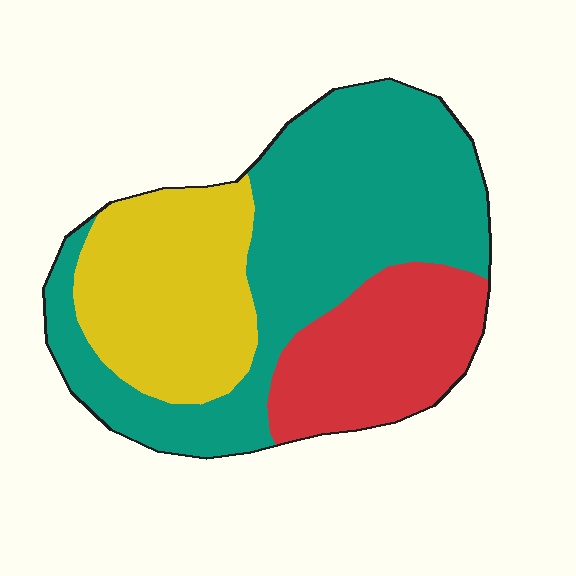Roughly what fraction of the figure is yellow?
Yellow covers around 30% of the figure.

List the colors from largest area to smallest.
From largest to smallest: teal, yellow, red.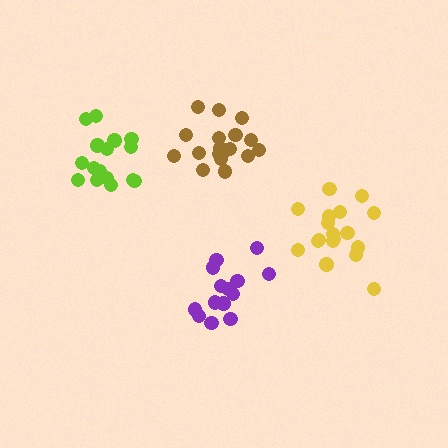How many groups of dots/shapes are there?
There are 4 groups.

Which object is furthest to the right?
The yellow cluster is rightmost.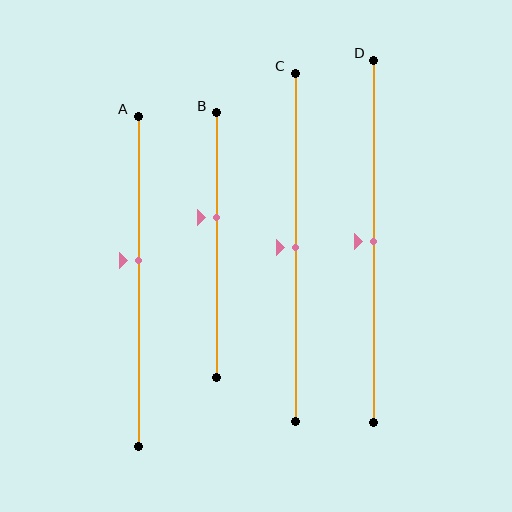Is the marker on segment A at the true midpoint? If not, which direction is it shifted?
No, the marker on segment A is shifted upward by about 6% of the segment length.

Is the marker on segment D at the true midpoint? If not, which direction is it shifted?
Yes, the marker on segment D is at the true midpoint.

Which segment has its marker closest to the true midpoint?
Segment C has its marker closest to the true midpoint.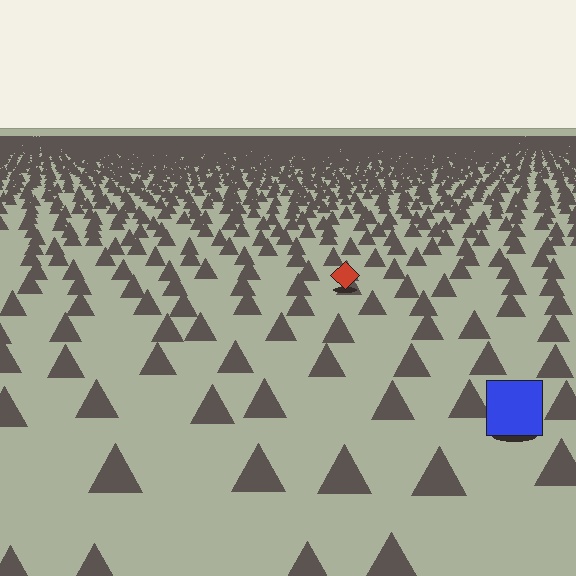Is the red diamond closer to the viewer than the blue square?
No. The blue square is closer — you can tell from the texture gradient: the ground texture is coarser near it.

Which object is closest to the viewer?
The blue square is closest. The texture marks near it are larger and more spread out.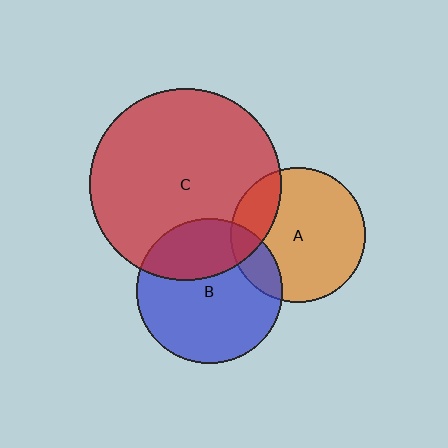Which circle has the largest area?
Circle C (red).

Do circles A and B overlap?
Yes.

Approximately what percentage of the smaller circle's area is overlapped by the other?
Approximately 15%.